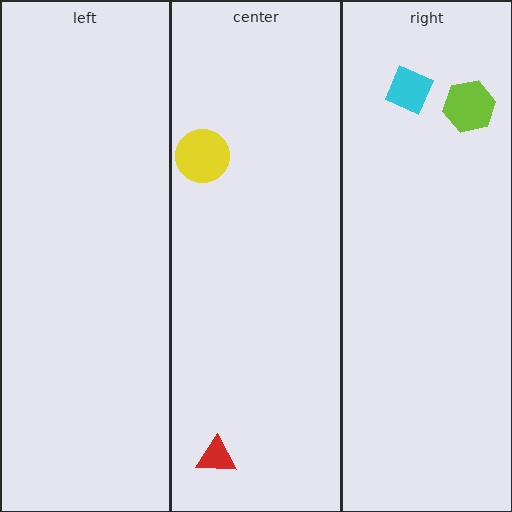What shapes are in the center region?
The red triangle, the yellow circle.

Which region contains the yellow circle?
The center region.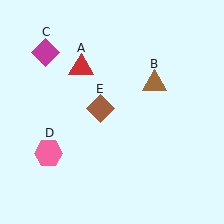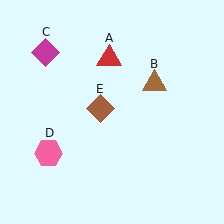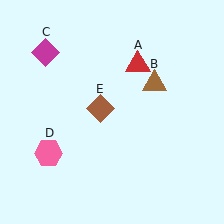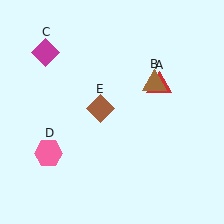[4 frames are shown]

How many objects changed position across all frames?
1 object changed position: red triangle (object A).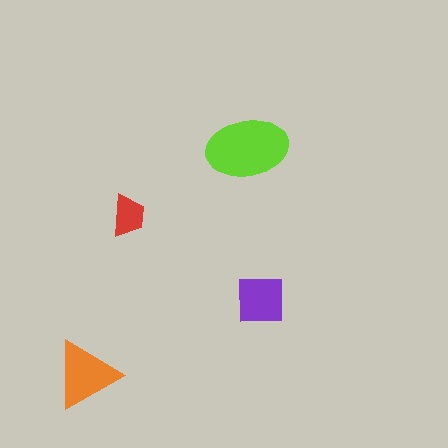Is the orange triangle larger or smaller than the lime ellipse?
Smaller.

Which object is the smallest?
The red trapezoid.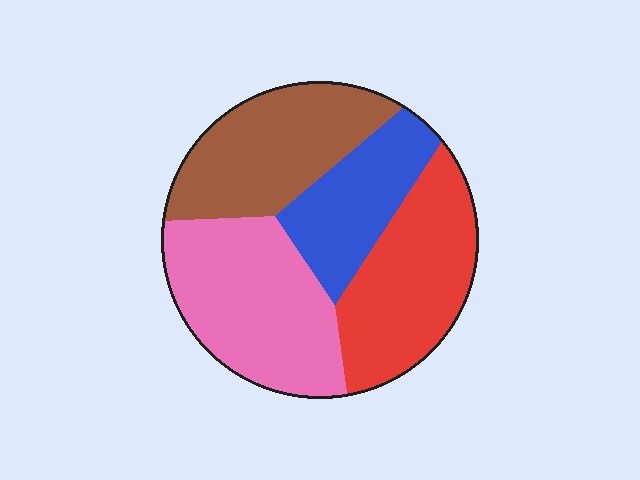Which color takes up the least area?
Blue, at roughly 20%.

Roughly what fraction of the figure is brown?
Brown covers roughly 25% of the figure.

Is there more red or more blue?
Red.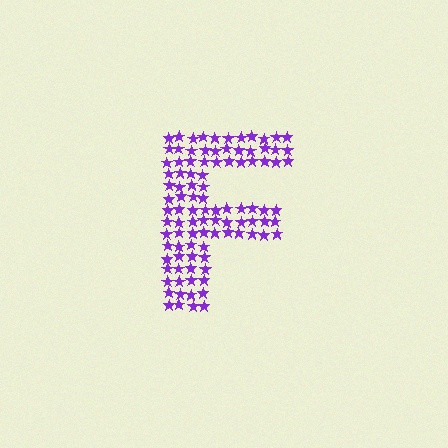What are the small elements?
The small elements are stars.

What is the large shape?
The large shape is the letter F.